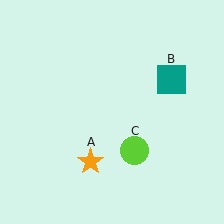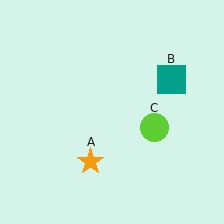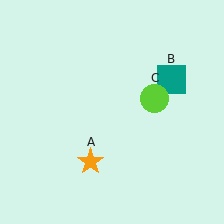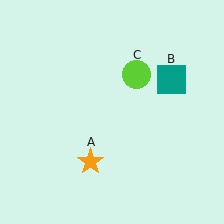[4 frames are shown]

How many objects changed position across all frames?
1 object changed position: lime circle (object C).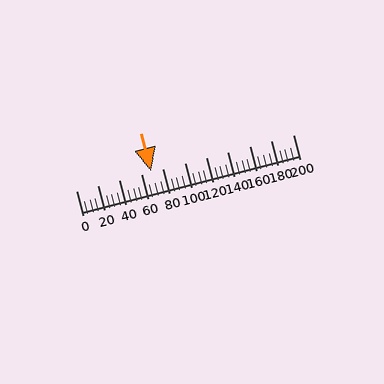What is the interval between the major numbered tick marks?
The major tick marks are spaced 20 units apart.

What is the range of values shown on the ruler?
The ruler shows values from 0 to 200.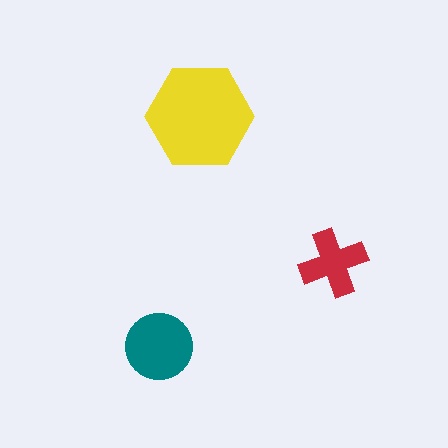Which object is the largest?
The yellow hexagon.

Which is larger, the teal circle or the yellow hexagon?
The yellow hexagon.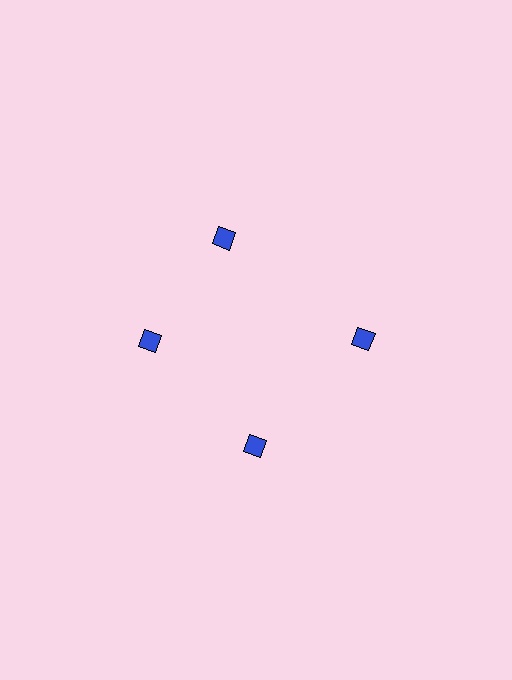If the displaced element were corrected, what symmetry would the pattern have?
It would have 4-fold rotational symmetry — the pattern would map onto itself every 90 degrees.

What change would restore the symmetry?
The symmetry would be restored by rotating it back into even spacing with its neighbors so that all 4 squares sit at equal angles and equal distance from the center.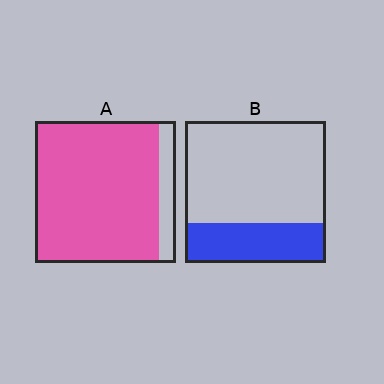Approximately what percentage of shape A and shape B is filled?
A is approximately 90% and B is approximately 30%.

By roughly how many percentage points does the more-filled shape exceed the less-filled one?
By roughly 60 percentage points (A over B).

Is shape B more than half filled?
No.